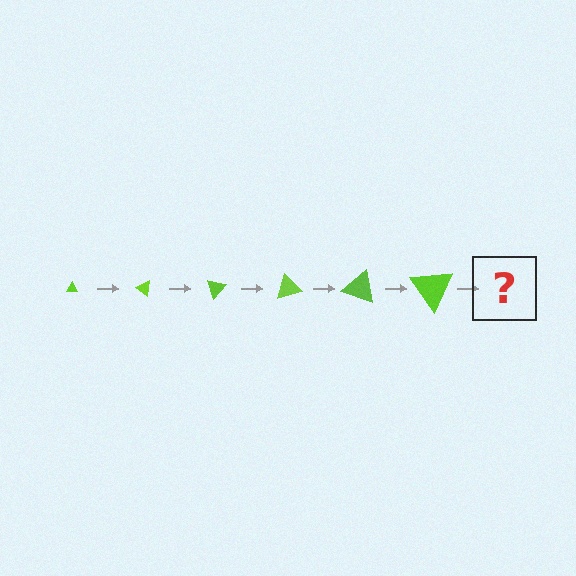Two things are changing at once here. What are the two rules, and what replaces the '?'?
The two rules are that the triangle grows larger each step and it rotates 35 degrees each step. The '?' should be a triangle, larger than the previous one and rotated 210 degrees from the start.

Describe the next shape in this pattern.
It should be a triangle, larger than the previous one and rotated 210 degrees from the start.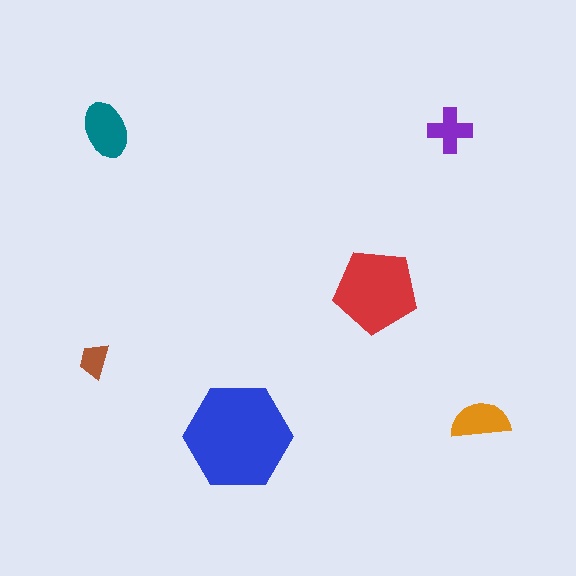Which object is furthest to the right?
The orange semicircle is rightmost.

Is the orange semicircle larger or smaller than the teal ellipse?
Smaller.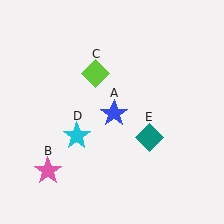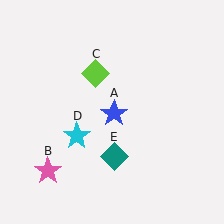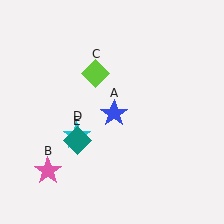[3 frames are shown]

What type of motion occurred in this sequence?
The teal diamond (object E) rotated clockwise around the center of the scene.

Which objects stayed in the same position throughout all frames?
Blue star (object A) and pink star (object B) and lime diamond (object C) and cyan star (object D) remained stationary.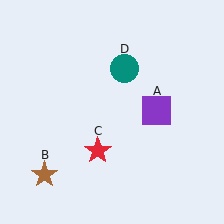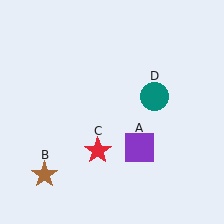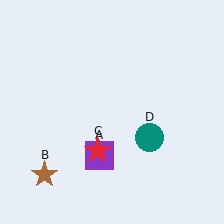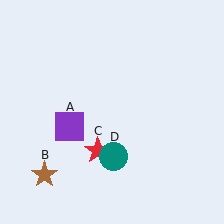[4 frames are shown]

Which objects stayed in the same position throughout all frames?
Brown star (object B) and red star (object C) remained stationary.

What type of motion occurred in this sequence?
The purple square (object A), teal circle (object D) rotated clockwise around the center of the scene.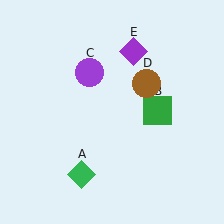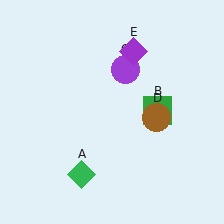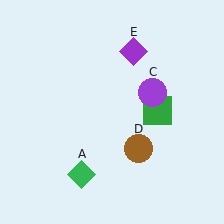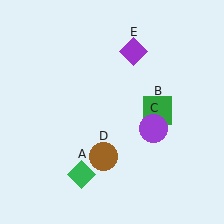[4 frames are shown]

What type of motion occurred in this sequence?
The purple circle (object C), brown circle (object D) rotated clockwise around the center of the scene.